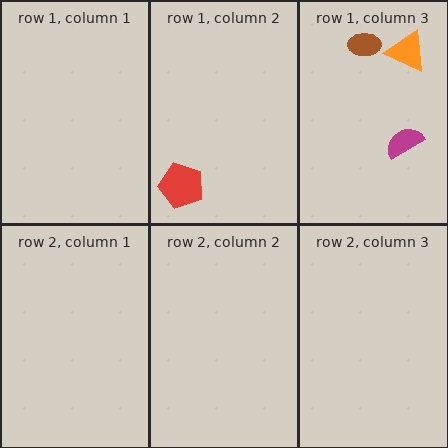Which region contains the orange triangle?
The row 1, column 3 region.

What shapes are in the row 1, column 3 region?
The brown ellipse, the orange triangle, the magenta semicircle.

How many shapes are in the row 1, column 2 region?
1.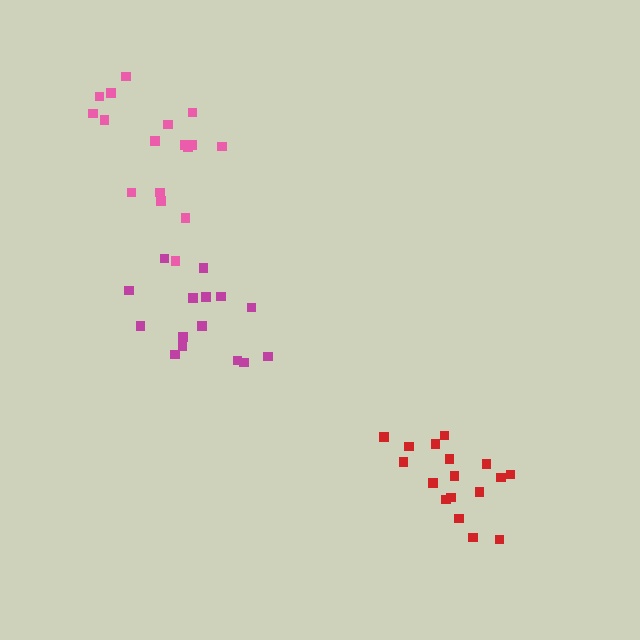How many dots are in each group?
Group 1: 15 dots, Group 2: 17 dots, Group 3: 17 dots (49 total).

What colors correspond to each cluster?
The clusters are colored: magenta, pink, red.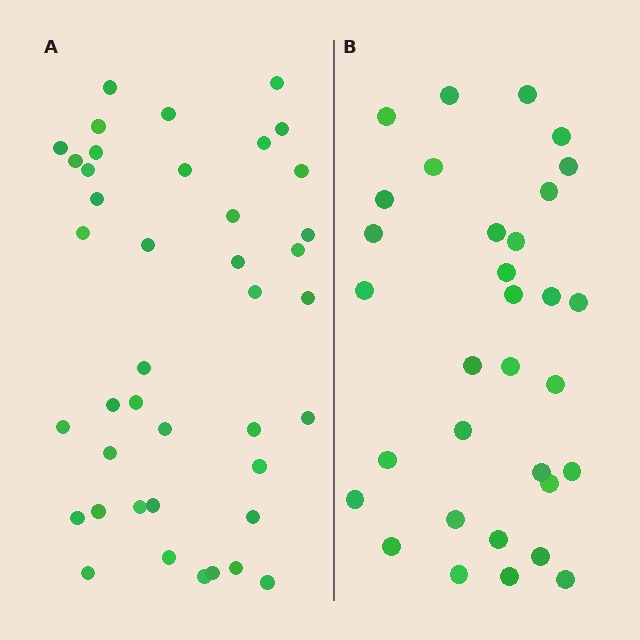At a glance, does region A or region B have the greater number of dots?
Region A (the left region) has more dots.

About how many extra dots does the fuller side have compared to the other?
Region A has roughly 8 or so more dots than region B.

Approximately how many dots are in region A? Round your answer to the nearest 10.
About 40 dots. (The exact count is 41, which rounds to 40.)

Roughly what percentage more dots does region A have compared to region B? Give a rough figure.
About 30% more.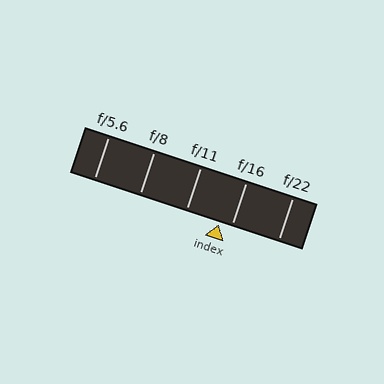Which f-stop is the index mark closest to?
The index mark is closest to f/16.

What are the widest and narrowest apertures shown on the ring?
The widest aperture shown is f/5.6 and the narrowest is f/22.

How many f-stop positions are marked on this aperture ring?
There are 5 f-stop positions marked.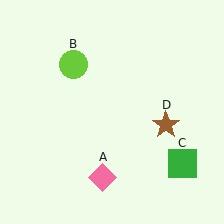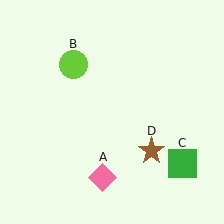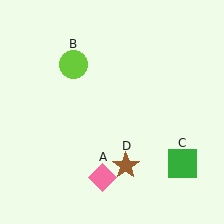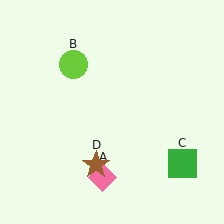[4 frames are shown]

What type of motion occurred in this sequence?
The brown star (object D) rotated clockwise around the center of the scene.